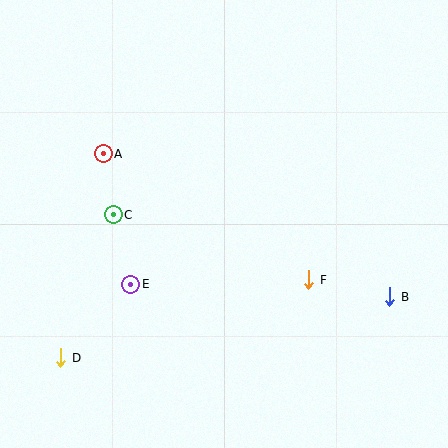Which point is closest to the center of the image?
Point F at (309, 280) is closest to the center.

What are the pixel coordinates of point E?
Point E is at (131, 284).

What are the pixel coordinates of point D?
Point D is at (61, 358).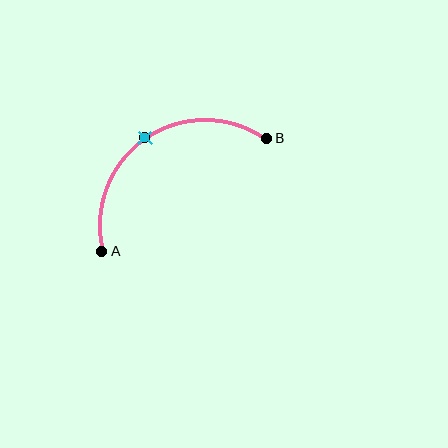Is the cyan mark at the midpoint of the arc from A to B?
Yes. The cyan mark lies on the arc at equal arc-length from both A and B — it is the arc midpoint.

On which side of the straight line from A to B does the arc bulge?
The arc bulges above and to the left of the straight line connecting A and B.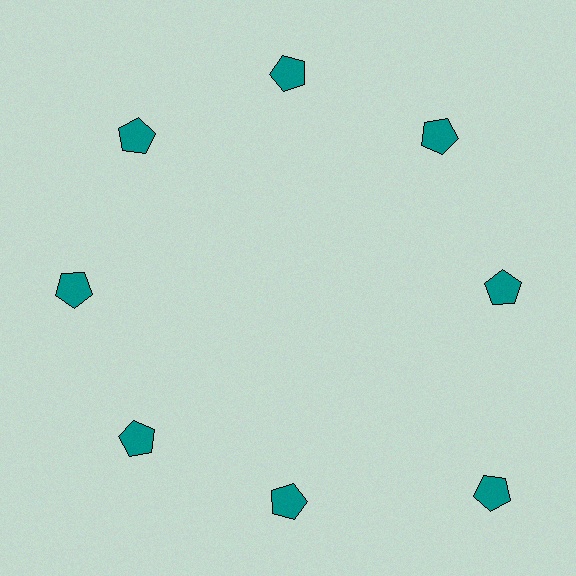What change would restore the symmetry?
The symmetry would be restored by moving it inward, back onto the ring so that all 8 pentagons sit at equal angles and equal distance from the center.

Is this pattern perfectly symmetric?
No. The 8 teal pentagons are arranged in a ring, but one element near the 4 o'clock position is pushed outward from the center, breaking the 8-fold rotational symmetry.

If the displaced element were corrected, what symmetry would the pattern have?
It would have 8-fold rotational symmetry — the pattern would map onto itself every 45 degrees.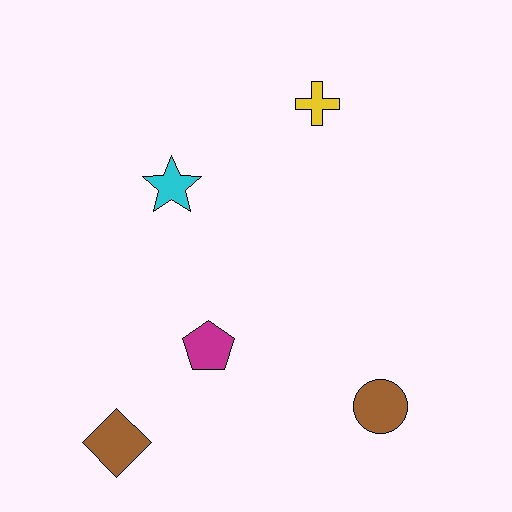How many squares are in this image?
There are no squares.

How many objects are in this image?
There are 5 objects.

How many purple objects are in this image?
There are no purple objects.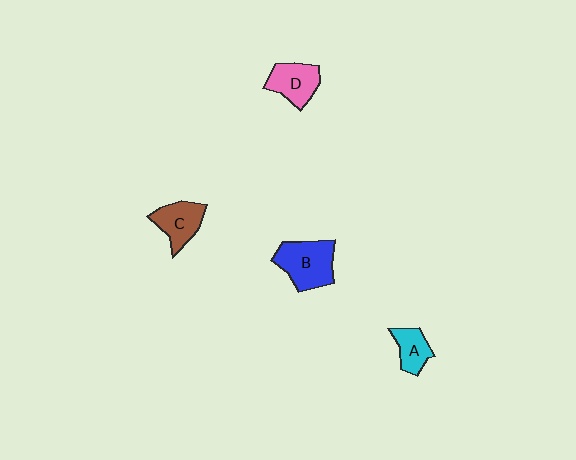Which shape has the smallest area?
Shape A (cyan).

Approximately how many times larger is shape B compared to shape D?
Approximately 1.4 times.